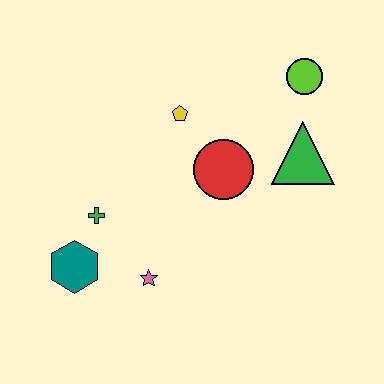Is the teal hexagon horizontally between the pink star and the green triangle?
No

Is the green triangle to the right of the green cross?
Yes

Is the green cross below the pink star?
No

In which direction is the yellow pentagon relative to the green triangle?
The yellow pentagon is to the left of the green triangle.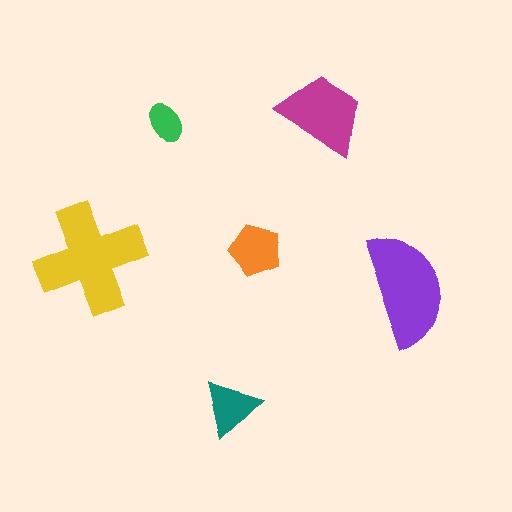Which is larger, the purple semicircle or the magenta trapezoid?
The purple semicircle.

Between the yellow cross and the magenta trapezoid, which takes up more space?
The yellow cross.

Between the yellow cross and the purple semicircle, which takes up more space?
The yellow cross.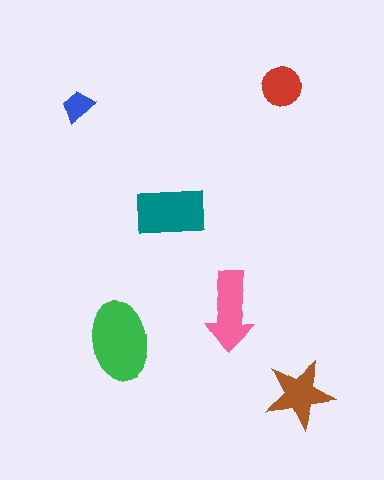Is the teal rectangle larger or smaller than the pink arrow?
Larger.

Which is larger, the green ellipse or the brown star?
The green ellipse.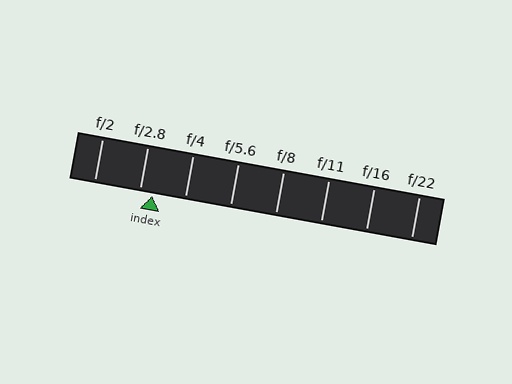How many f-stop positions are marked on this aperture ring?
There are 8 f-stop positions marked.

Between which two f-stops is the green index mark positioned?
The index mark is between f/2.8 and f/4.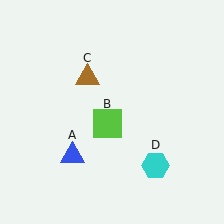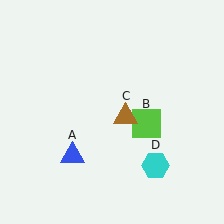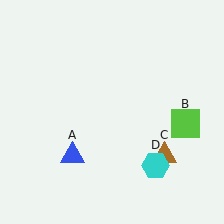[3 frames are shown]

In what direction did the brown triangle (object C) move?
The brown triangle (object C) moved down and to the right.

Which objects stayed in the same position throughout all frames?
Blue triangle (object A) and cyan hexagon (object D) remained stationary.